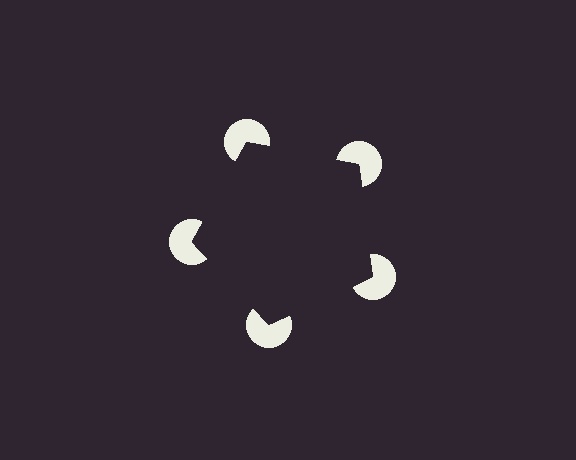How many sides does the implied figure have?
5 sides.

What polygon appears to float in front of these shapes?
An illusory pentagon — its edges are inferred from the aligned wedge cuts in the pac-man discs, not physically drawn.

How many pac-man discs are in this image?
There are 5 — one at each vertex of the illusory pentagon.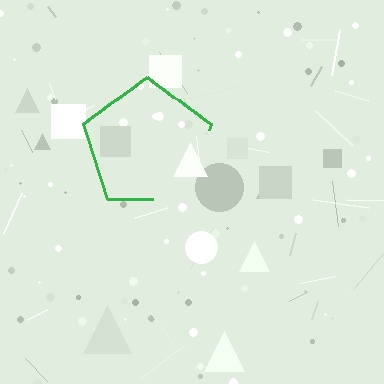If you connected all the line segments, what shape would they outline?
They would outline a pentagon.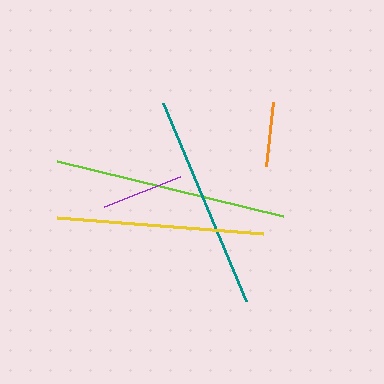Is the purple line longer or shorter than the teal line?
The teal line is longer than the purple line.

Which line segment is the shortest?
The orange line is the shortest at approximately 65 pixels.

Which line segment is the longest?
The lime line is the longest at approximately 233 pixels.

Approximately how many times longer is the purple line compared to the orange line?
The purple line is approximately 1.3 times the length of the orange line.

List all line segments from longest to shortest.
From longest to shortest: lime, teal, yellow, purple, orange.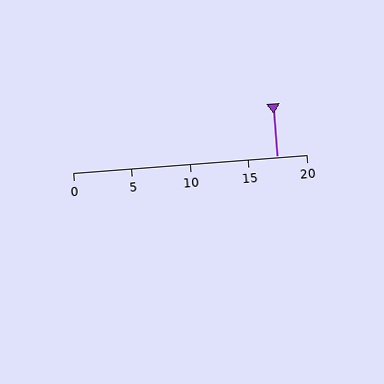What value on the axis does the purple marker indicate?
The marker indicates approximately 17.5.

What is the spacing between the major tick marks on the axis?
The major ticks are spaced 5 apart.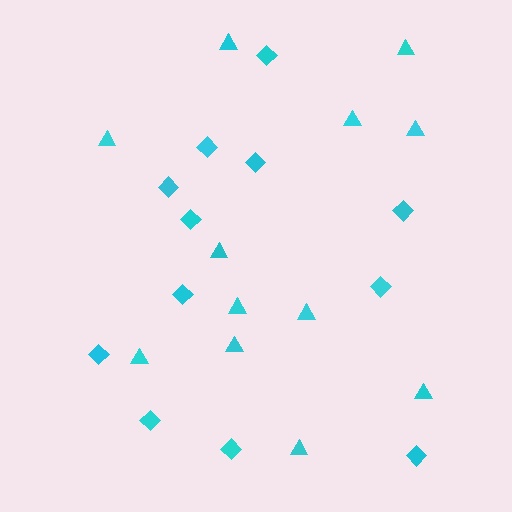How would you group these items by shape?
There are 2 groups: one group of diamonds (12) and one group of triangles (12).